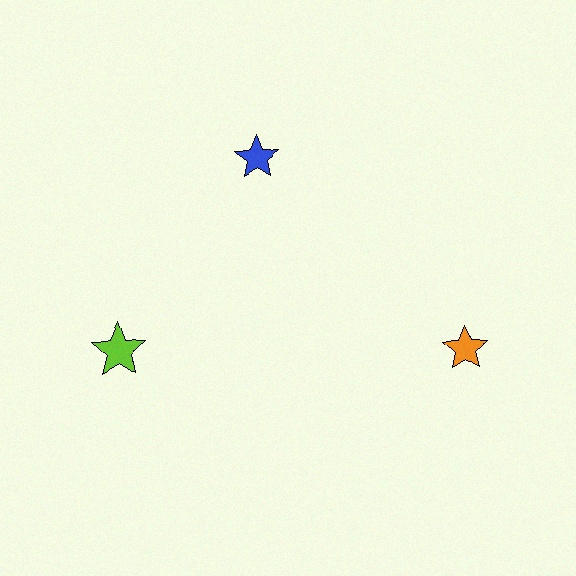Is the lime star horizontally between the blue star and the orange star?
No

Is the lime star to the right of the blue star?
No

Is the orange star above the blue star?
No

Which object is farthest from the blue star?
The orange star is farthest from the blue star.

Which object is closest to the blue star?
The lime star is closest to the blue star.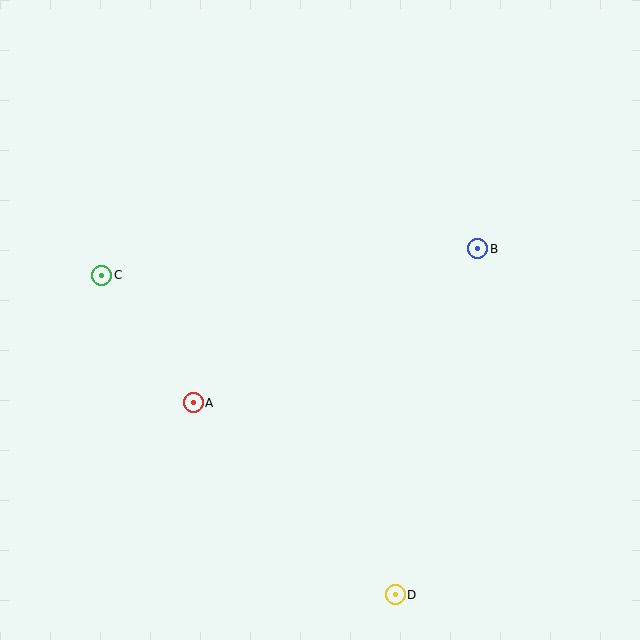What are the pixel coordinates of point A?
Point A is at (193, 403).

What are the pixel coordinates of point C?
Point C is at (102, 275).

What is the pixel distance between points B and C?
The distance between B and C is 377 pixels.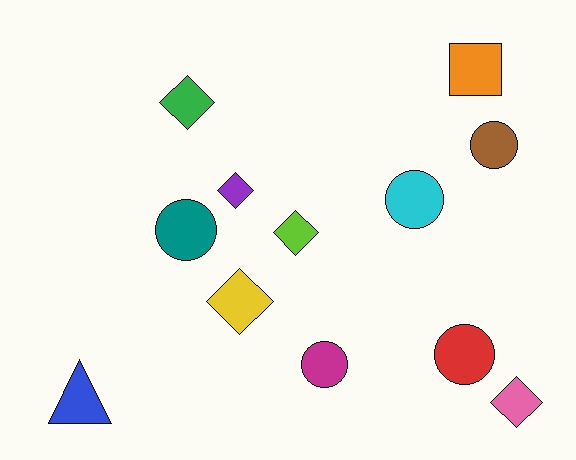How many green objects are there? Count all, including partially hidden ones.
There is 1 green object.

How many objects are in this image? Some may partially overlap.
There are 12 objects.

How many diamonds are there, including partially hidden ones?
There are 5 diamonds.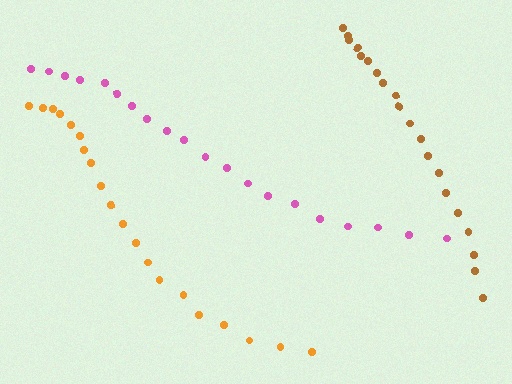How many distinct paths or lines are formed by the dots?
There are 3 distinct paths.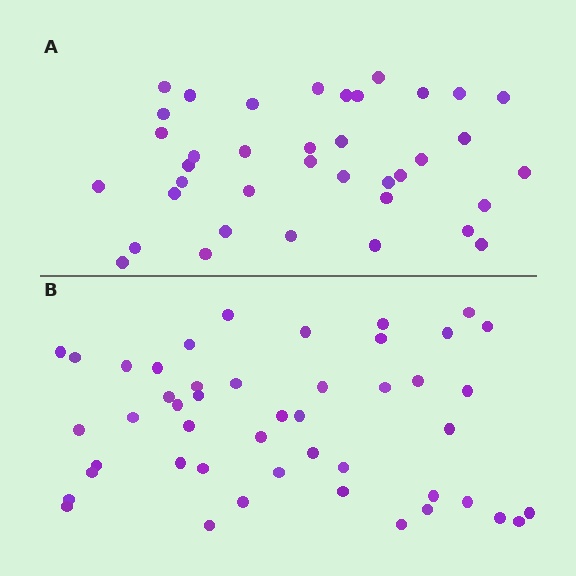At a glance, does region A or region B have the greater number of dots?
Region B (the bottom region) has more dots.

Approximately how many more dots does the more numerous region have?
Region B has roughly 8 or so more dots than region A.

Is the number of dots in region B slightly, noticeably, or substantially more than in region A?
Region B has only slightly more — the two regions are fairly close. The ratio is roughly 1.2 to 1.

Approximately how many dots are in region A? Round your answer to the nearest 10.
About 40 dots. (The exact count is 38, which rounds to 40.)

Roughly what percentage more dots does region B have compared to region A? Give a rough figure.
About 25% more.